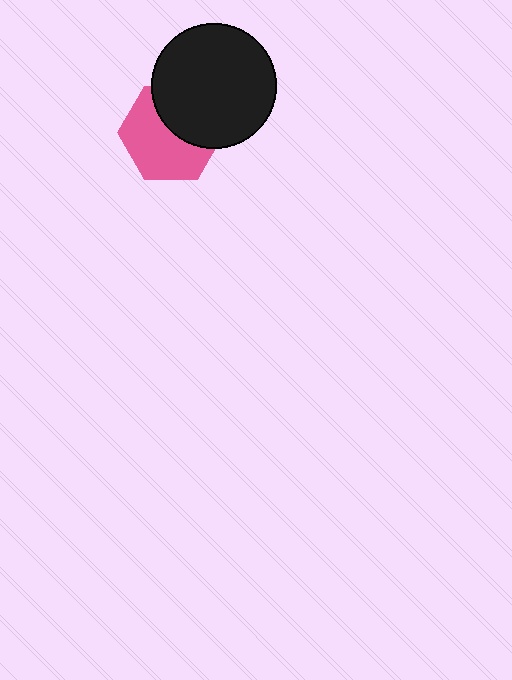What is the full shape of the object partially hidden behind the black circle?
The partially hidden object is a pink hexagon.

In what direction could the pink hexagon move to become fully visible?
The pink hexagon could move toward the lower-left. That would shift it out from behind the black circle entirely.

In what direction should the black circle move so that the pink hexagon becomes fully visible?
The black circle should move toward the upper-right. That is the shortest direction to clear the overlap and leave the pink hexagon fully visible.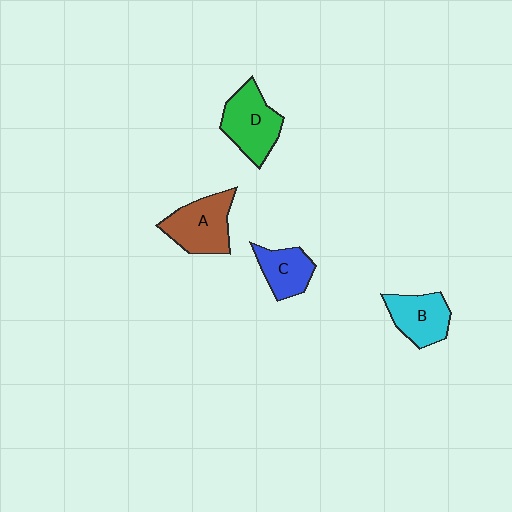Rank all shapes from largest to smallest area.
From largest to smallest: D (green), A (brown), B (cyan), C (blue).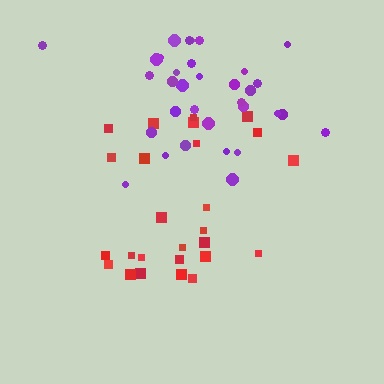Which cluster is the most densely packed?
Purple.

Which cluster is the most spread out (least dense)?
Red.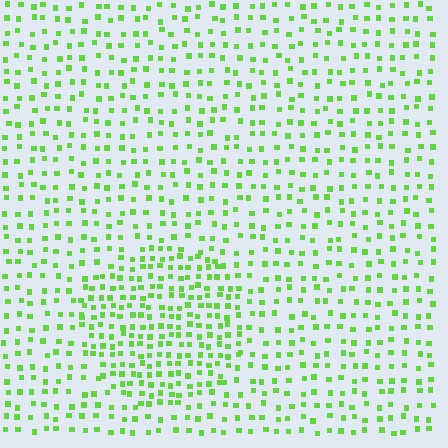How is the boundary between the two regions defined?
The boundary is defined by a change in element density (approximately 1.8x ratio). All elements are the same color, size, and shape.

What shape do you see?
I see a circle.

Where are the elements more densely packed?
The elements are more densely packed inside the circle boundary.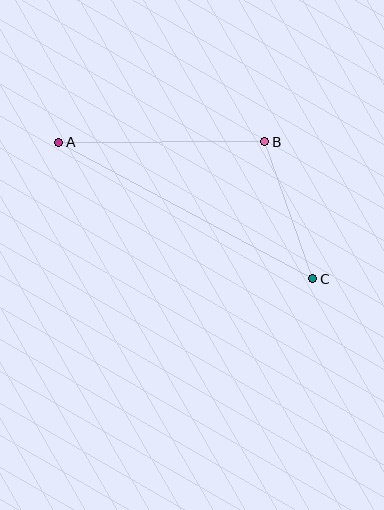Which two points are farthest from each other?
Points A and C are farthest from each other.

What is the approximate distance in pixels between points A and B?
The distance between A and B is approximately 206 pixels.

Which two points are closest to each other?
Points B and C are closest to each other.